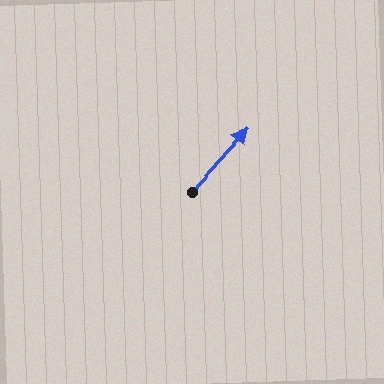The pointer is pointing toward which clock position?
Roughly 1 o'clock.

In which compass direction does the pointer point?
Northeast.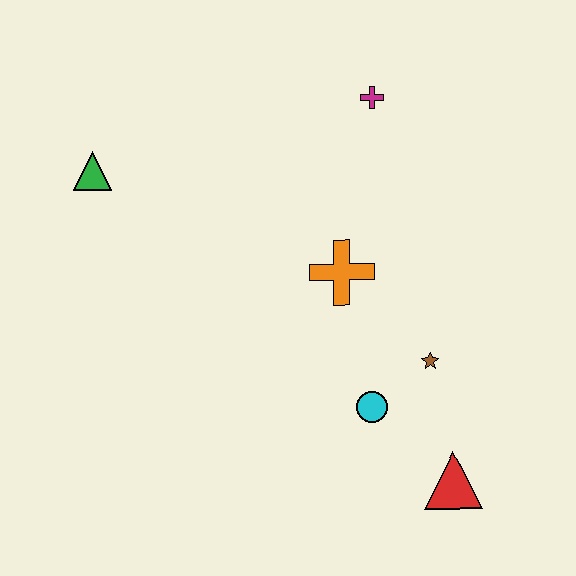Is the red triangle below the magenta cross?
Yes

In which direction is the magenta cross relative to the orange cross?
The magenta cross is above the orange cross.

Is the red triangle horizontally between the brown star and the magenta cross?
No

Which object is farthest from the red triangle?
The green triangle is farthest from the red triangle.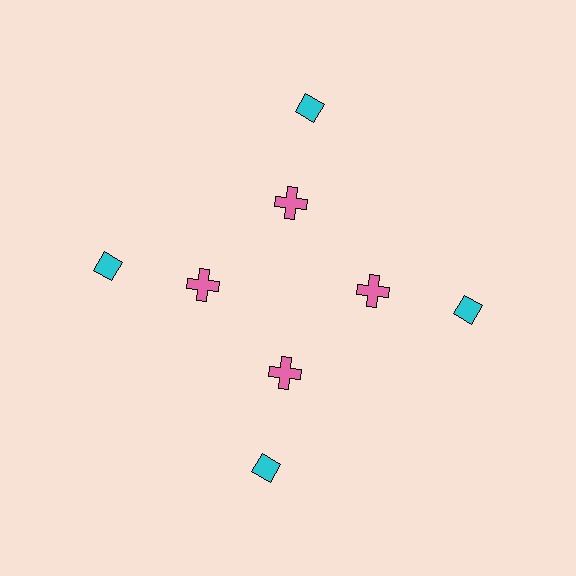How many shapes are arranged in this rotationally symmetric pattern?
There are 8 shapes, arranged in 4 groups of 2.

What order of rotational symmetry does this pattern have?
This pattern has 4-fold rotational symmetry.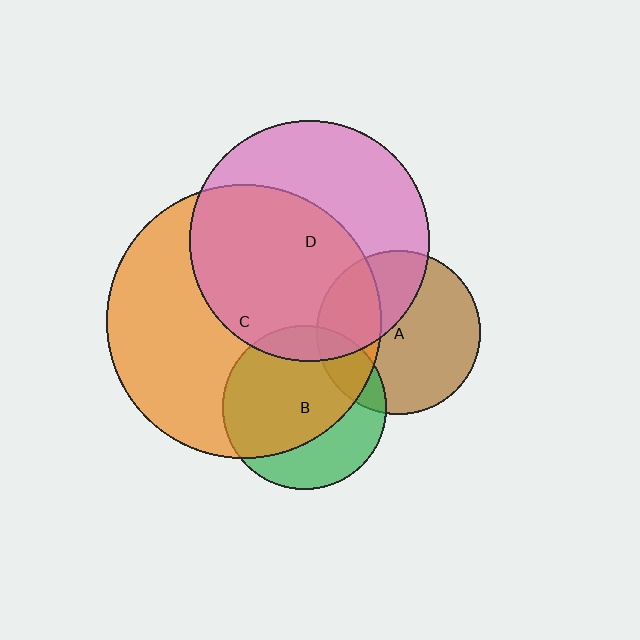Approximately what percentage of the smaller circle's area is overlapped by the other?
Approximately 70%.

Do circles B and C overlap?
Yes.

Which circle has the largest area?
Circle C (orange).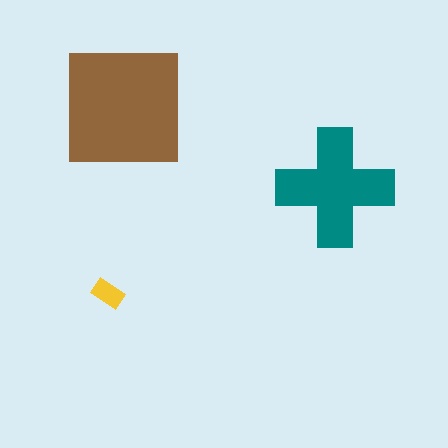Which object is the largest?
The brown square.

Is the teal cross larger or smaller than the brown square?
Smaller.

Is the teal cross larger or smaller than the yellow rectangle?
Larger.